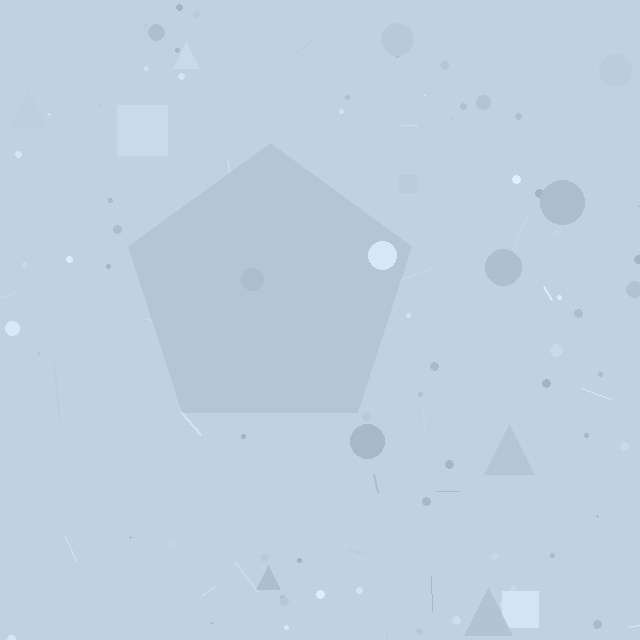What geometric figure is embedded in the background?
A pentagon is embedded in the background.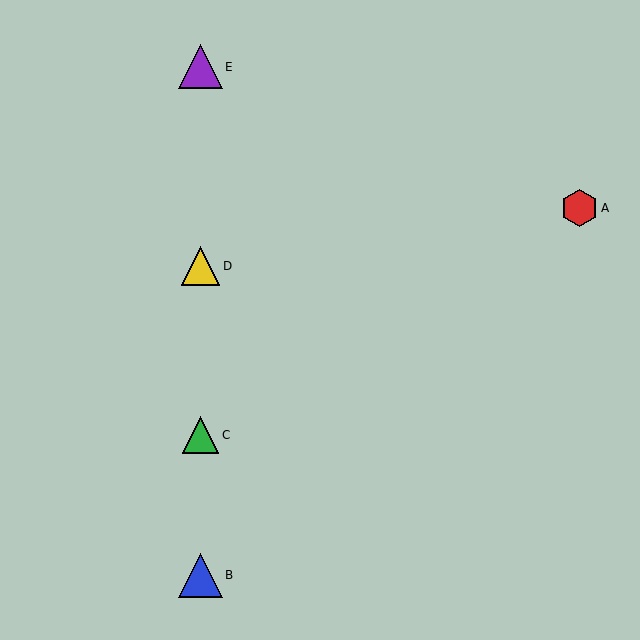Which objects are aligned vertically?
Objects B, C, D, E are aligned vertically.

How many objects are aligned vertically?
4 objects (B, C, D, E) are aligned vertically.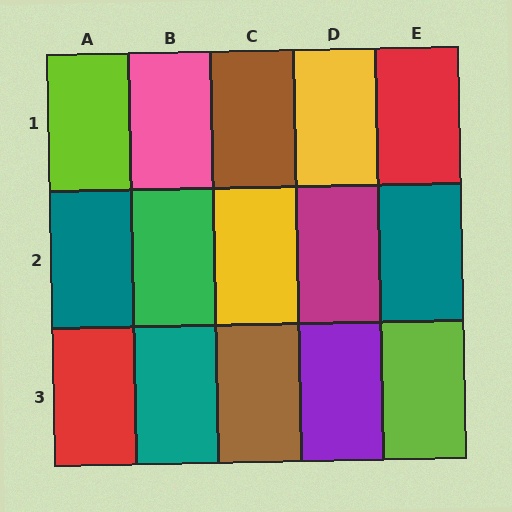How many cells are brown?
2 cells are brown.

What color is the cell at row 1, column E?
Red.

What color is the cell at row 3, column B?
Teal.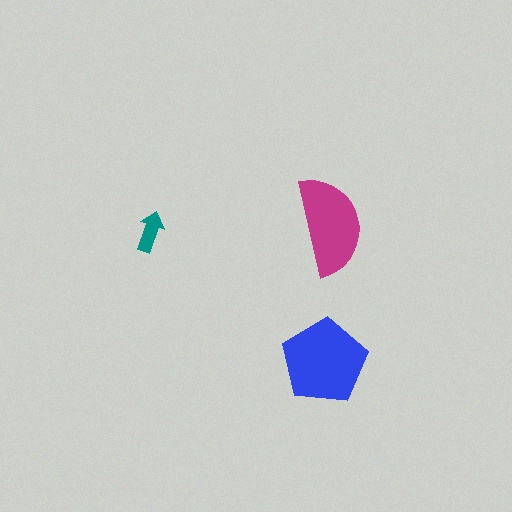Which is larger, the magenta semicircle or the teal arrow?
The magenta semicircle.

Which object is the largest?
The blue pentagon.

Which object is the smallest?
The teal arrow.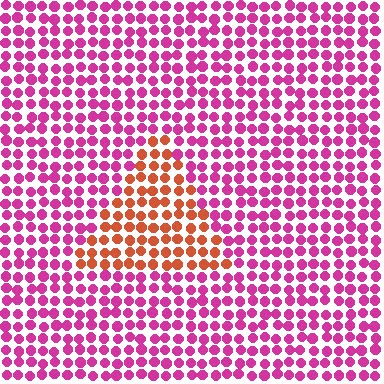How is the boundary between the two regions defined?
The boundary is defined purely by a slight shift in hue (about 53 degrees). Spacing, size, and orientation are identical on both sides.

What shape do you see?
I see a triangle.